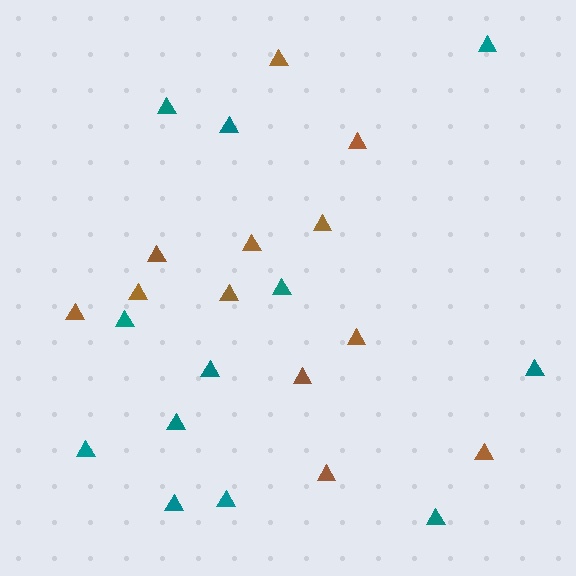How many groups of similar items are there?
There are 2 groups: one group of brown triangles (12) and one group of teal triangles (12).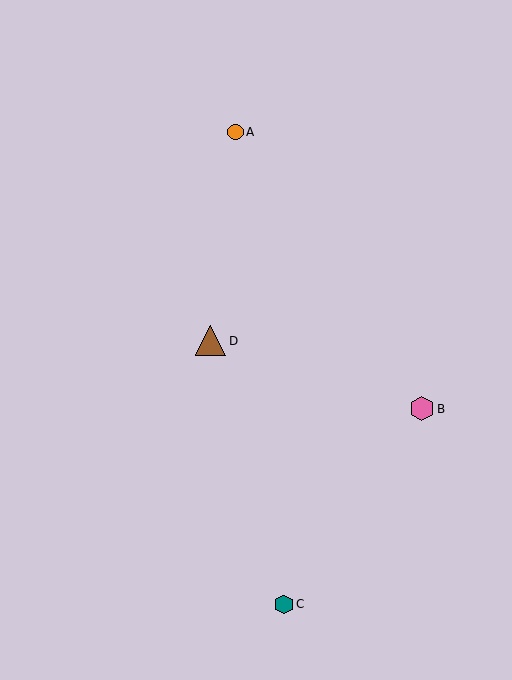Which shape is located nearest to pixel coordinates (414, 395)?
The pink hexagon (labeled B) at (422, 409) is nearest to that location.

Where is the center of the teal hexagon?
The center of the teal hexagon is at (284, 604).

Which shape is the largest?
The brown triangle (labeled D) is the largest.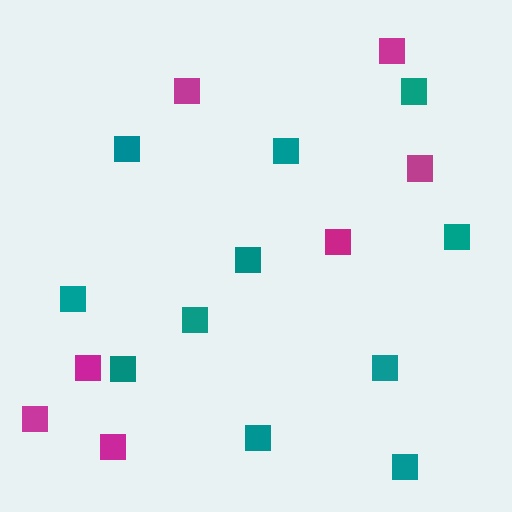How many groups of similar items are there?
There are 2 groups: one group of magenta squares (7) and one group of teal squares (11).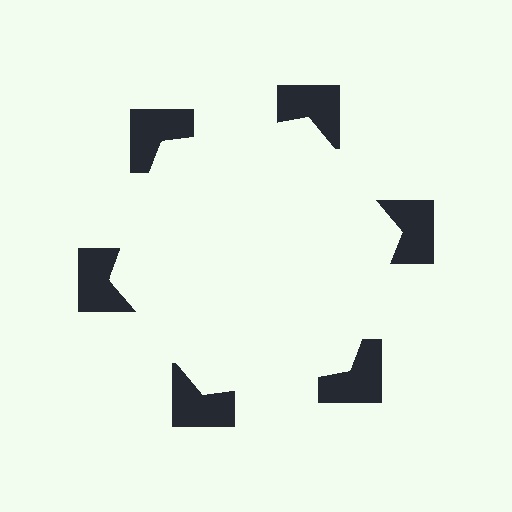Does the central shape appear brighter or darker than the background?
It typically appears slightly brighter than the background, even though no actual brightness change is drawn.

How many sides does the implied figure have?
6 sides.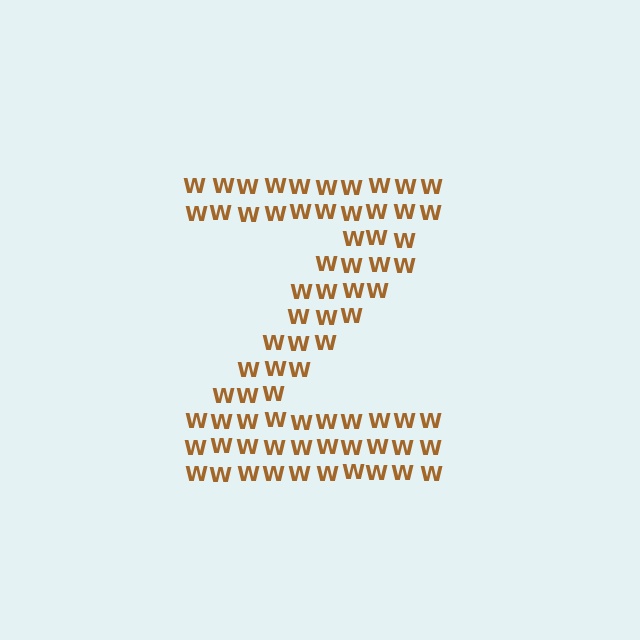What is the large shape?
The large shape is the letter Z.